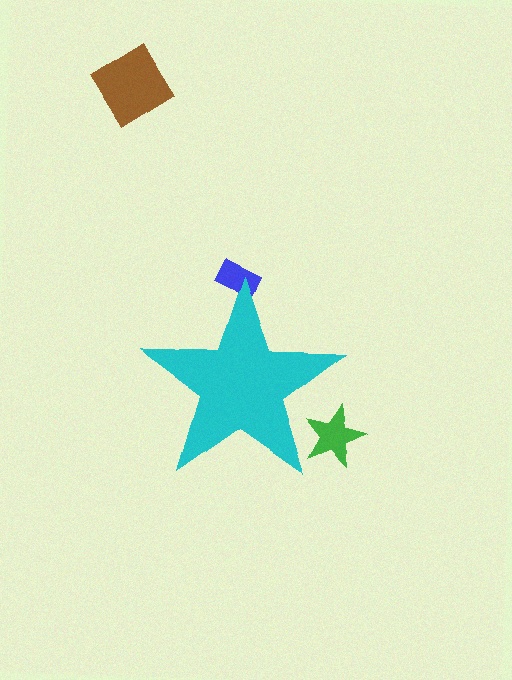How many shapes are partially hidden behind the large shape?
2 shapes are partially hidden.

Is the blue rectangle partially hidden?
Yes, the blue rectangle is partially hidden behind the cyan star.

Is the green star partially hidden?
Yes, the green star is partially hidden behind the cyan star.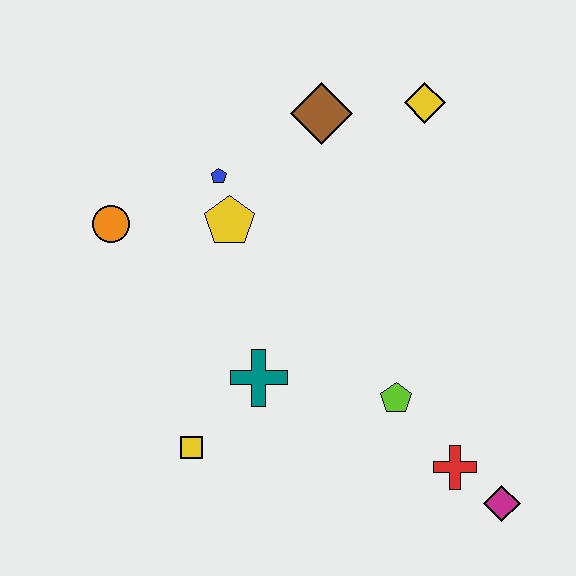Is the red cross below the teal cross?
Yes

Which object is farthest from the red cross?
The orange circle is farthest from the red cross.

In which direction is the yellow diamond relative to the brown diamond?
The yellow diamond is to the right of the brown diamond.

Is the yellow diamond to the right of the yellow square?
Yes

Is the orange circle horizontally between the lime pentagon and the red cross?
No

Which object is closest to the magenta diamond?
The red cross is closest to the magenta diamond.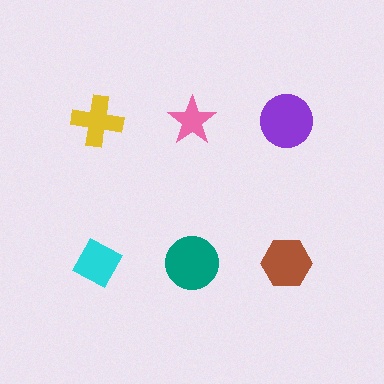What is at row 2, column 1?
A cyan diamond.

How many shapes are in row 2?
3 shapes.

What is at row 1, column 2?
A pink star.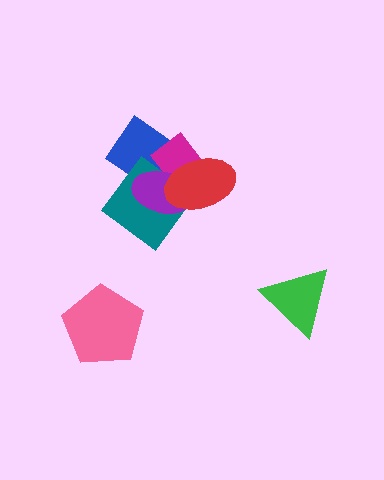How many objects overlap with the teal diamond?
4 objects overlap with the teal diamond.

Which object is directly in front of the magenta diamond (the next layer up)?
The teal diamond is directly in front of the magenta diamond.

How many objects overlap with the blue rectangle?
4 objects overlap with the blue rectangle.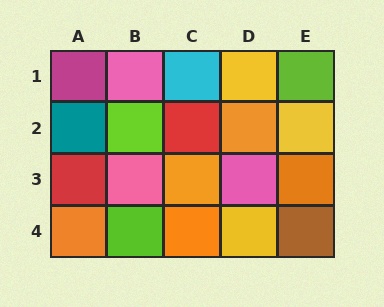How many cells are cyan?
1 cell is cyan.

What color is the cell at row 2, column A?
Teal.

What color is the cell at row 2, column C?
Red.